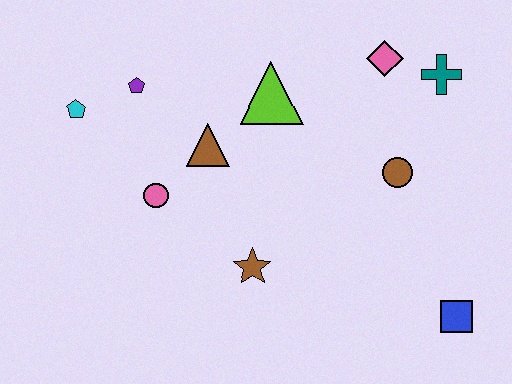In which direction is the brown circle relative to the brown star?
The brown circle is to the right of the brown star.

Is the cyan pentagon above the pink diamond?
No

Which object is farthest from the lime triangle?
The blue square is farthest from the lime triangle.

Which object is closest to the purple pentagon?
The cyan pentagon is closest to the purple pentagon.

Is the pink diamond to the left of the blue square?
Yes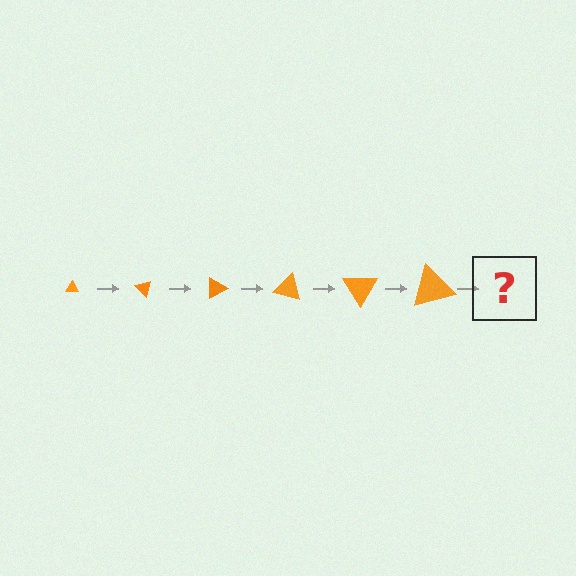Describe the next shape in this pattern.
It should be a triangle, larger than the previous one and rotated 270 degrees from the start.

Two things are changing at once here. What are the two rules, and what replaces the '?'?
The two rules are that the triangle grows larger each step and it rotates 45 degrees each step. The '?' should be a triangle, larger than the previous one and rotated 270 degrees from the start.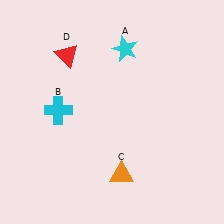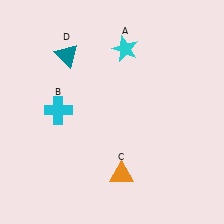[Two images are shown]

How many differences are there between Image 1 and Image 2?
There is 1 difference between the two images.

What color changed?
The triangle (D) changed from red in Image 1 to teal in Image 2.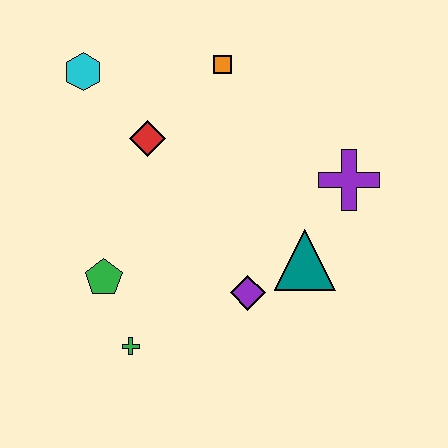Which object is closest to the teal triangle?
The purple diamond is closest to the teal triangle.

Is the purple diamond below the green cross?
No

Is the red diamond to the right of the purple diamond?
No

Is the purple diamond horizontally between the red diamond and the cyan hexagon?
No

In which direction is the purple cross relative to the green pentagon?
The purple cross is to the right of the green pentagon.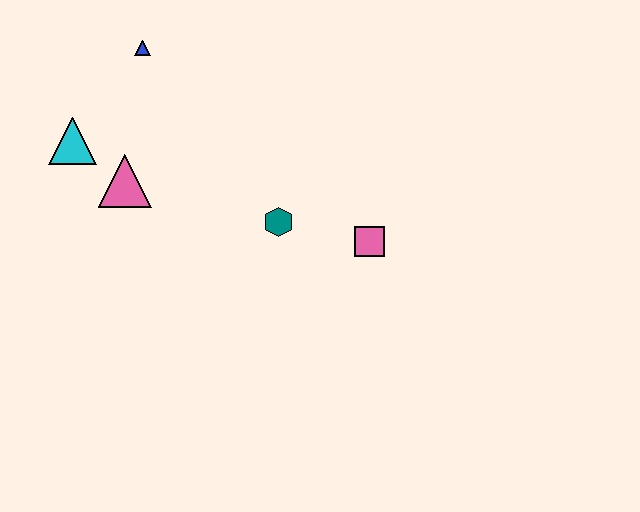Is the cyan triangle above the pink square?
Yes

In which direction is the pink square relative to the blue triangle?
The pink square is to the right of the blue triangle.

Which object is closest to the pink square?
The teal hexagon is closest to the pink square.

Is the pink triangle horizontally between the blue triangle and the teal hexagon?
No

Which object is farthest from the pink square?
The cyan triangle is farthest from the pink square.